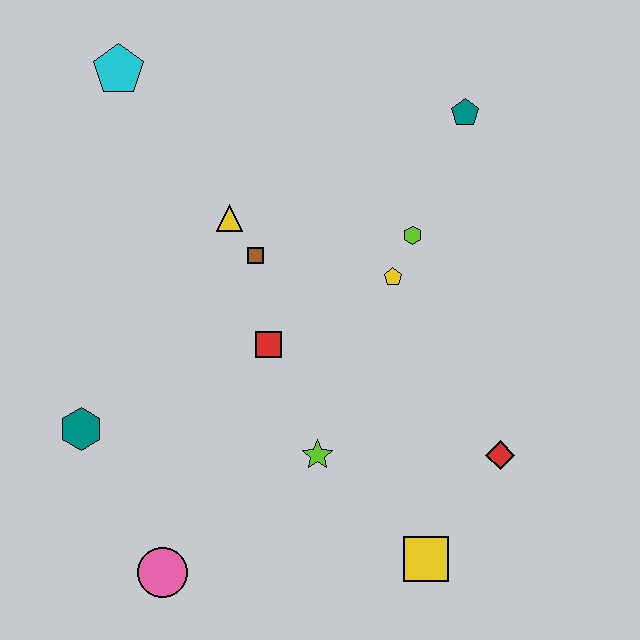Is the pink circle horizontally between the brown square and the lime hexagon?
No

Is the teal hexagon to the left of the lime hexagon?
Yes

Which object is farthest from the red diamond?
The cyan pentagon is farthest from the red diamond.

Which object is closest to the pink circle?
The teal hexagon is closest to the pink circle.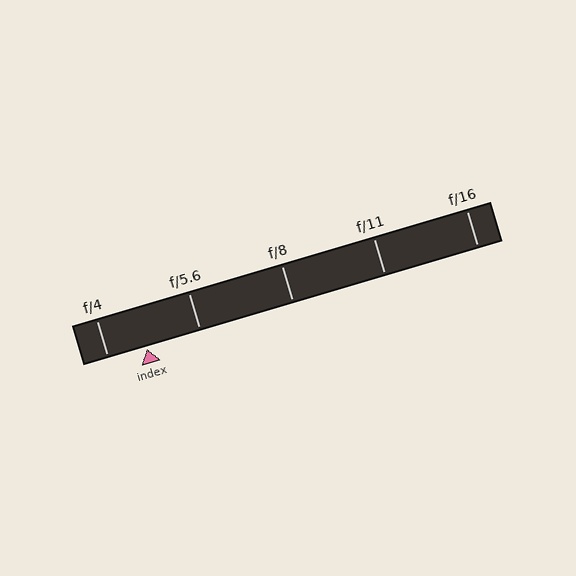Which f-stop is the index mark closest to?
The index mark is closest to f/4.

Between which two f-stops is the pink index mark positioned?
The index mark is between f/4 and f/5.6.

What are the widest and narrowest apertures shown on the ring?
The widest aperture shown is f/4 and the narrowest is f/16.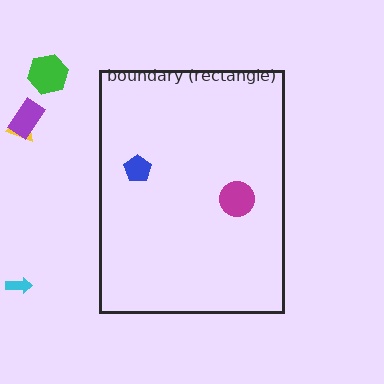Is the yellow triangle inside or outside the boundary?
Outside.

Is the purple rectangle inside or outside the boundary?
Outside.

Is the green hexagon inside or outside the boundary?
Outside.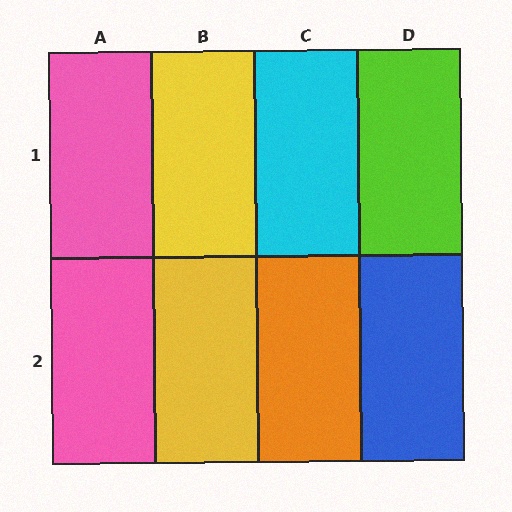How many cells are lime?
1 cell is lime.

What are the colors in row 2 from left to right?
Pink, yellow, orange, blue.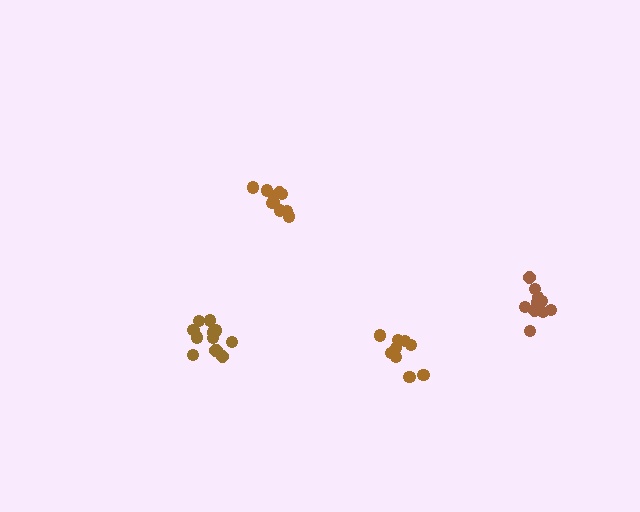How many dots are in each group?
Group 1: 12 dots, Group 2: 10 dots, Group 3: 10 dots, Group 4: 9 dots (41 total).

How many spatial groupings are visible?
There are 4 spatial groupings.